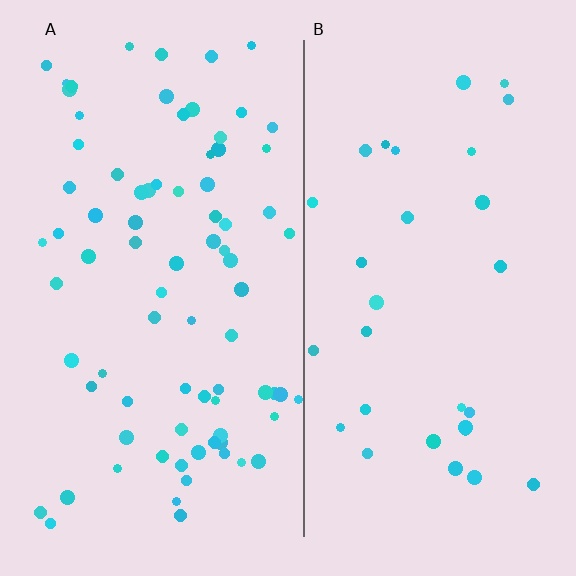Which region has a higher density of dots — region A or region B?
A (the left).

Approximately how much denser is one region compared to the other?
Approximately 2.6× — region A over region B.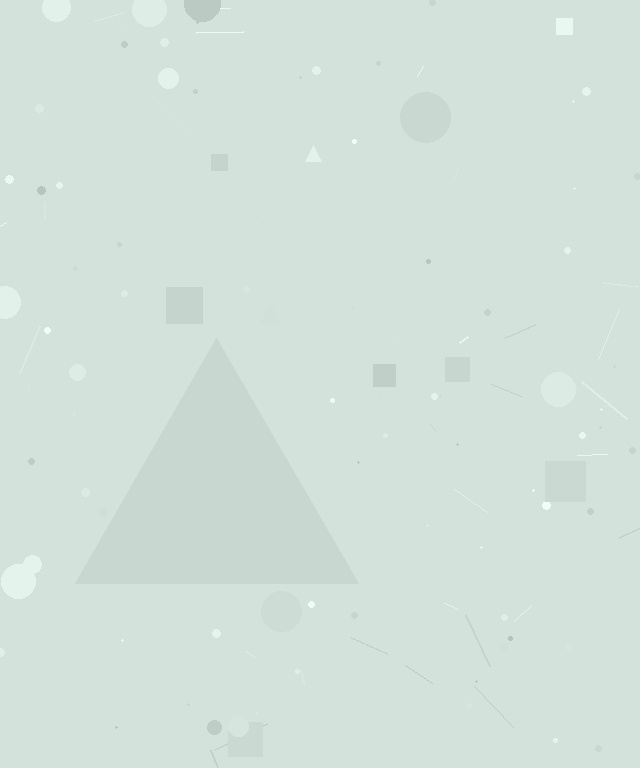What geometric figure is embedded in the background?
A triangle is embedded in the background.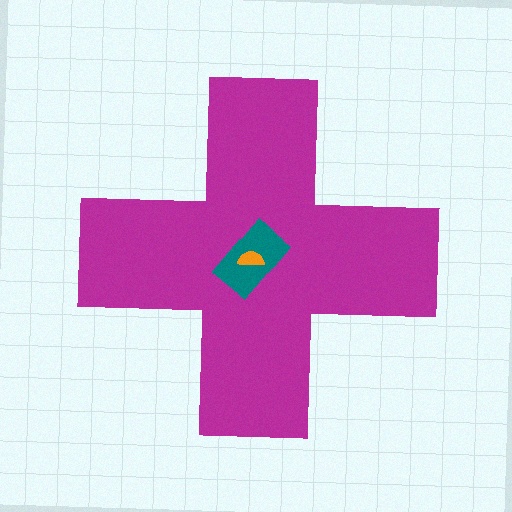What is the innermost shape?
The orange semicircle.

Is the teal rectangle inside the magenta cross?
Yes.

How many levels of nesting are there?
3.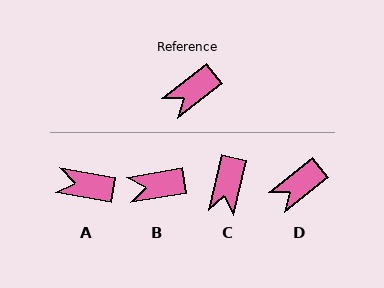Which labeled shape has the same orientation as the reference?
D.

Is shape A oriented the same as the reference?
No, it is off by about 48 degrees.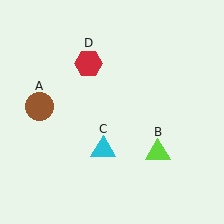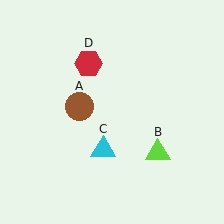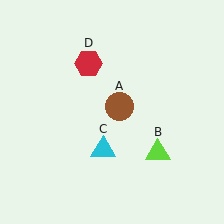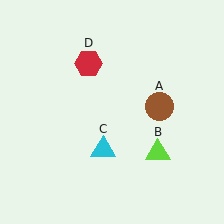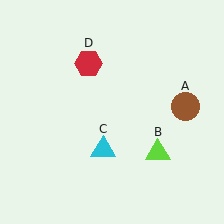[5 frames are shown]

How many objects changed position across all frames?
1 object changed position: brown circle (object A).